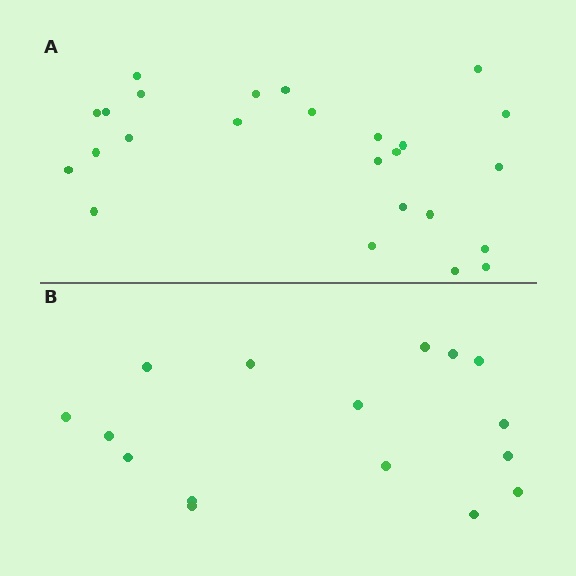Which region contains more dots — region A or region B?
Region A (the top region) has more dots.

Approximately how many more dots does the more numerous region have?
Region A has roughly 8 or so more dots than region B.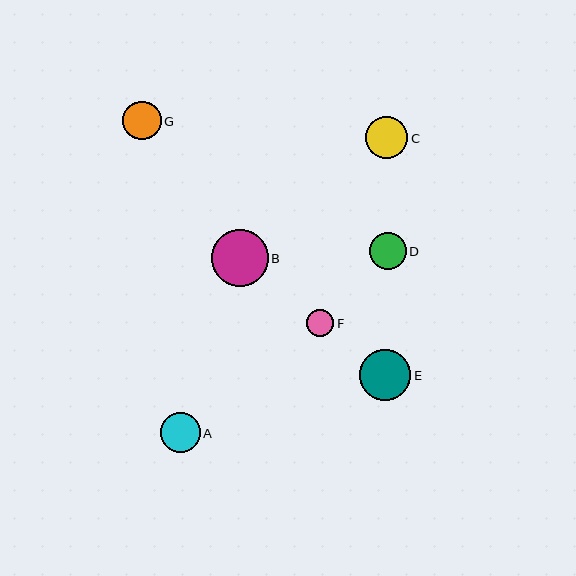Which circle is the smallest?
Circle F is the smallest with a size of approximately 27 pixels.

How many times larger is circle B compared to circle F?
Circle B is approximately 2.1 times the size of circle F.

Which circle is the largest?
Circle B is the largest with a size of approximately 57 pixels.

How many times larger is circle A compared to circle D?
Circle A is approximately 1.1 times the size of circle D.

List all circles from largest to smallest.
From largest to smallest: B, E, C, A, G, D, F.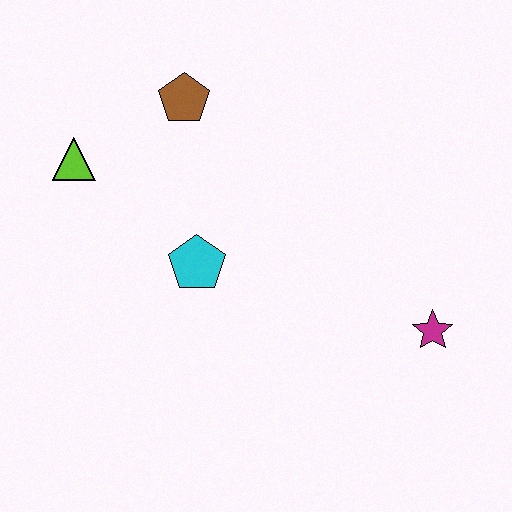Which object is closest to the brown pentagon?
The lime triangle is closest to the brown pentagon.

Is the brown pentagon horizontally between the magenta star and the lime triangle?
Yes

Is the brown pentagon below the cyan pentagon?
No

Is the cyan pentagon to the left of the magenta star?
Yes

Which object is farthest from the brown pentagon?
The magenta star is farthest from the brown pentagon.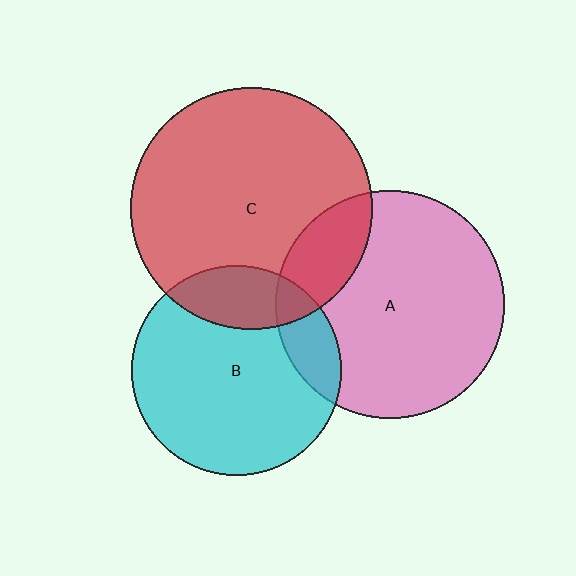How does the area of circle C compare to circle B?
Approximately 1.3 times.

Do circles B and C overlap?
Yes.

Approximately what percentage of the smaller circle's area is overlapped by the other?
Approximately 20%.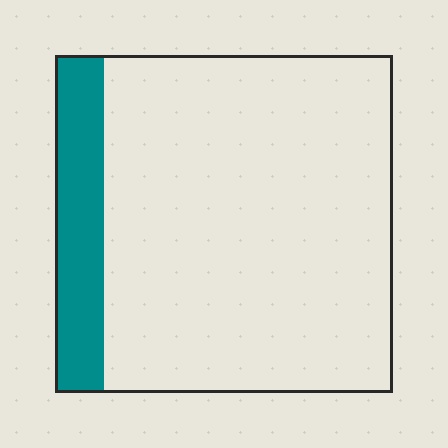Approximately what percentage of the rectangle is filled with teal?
Approximately 15%.